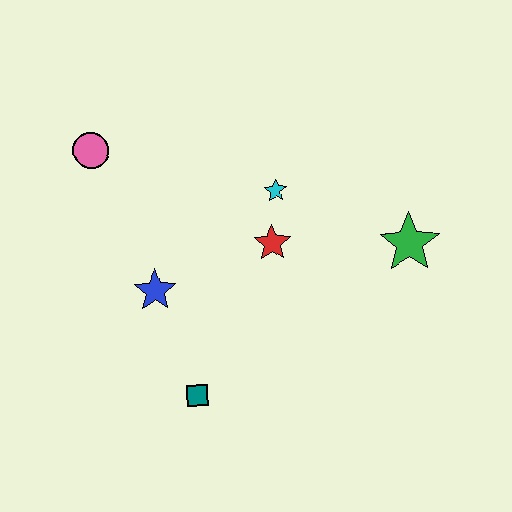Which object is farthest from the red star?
The pink circle is farthest from the red star.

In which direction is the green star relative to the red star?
The green star is to the right of the red star.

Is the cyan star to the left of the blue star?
No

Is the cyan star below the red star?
No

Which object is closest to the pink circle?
The blue star is closest to the pink circle.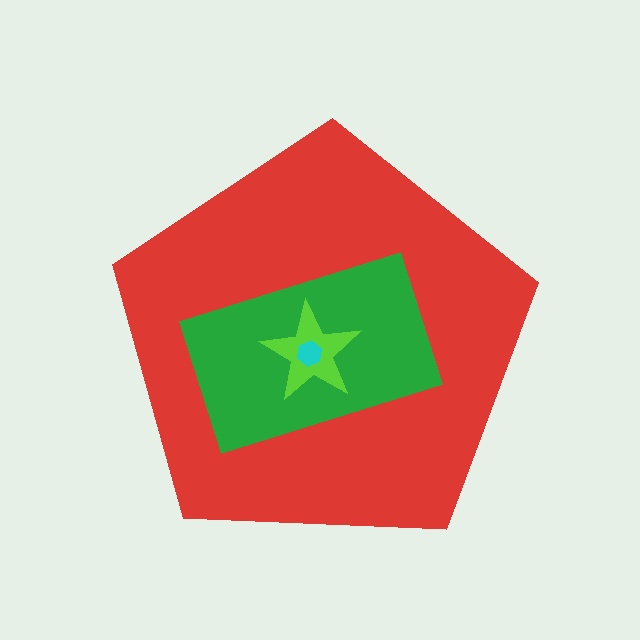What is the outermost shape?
The red pentagon.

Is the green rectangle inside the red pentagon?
Yes.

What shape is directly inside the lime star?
The cyan hexagon.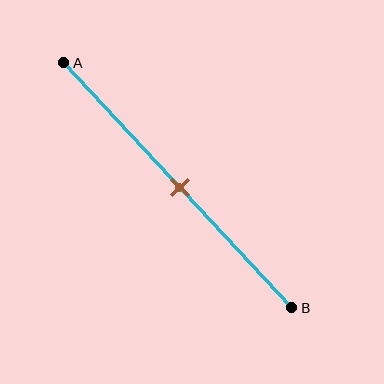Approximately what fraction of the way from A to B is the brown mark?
The brown mark is approximately 50% of the way from A to B.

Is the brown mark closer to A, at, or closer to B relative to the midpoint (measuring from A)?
The brown mark is approximately at the midpoint of segment AB.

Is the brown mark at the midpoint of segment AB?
Yes, the mark is approximately at the midpoint.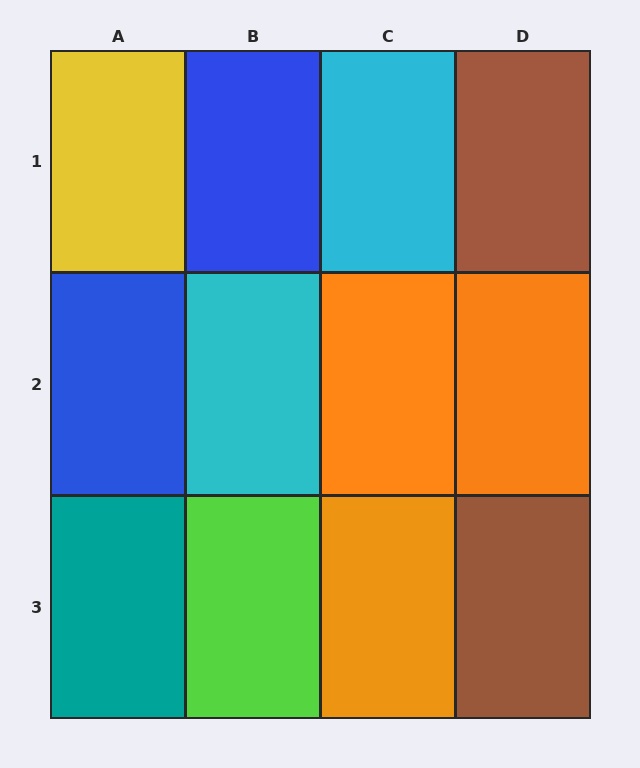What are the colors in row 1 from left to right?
Yellow, blue, cyan, brown.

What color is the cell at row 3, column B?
Lime.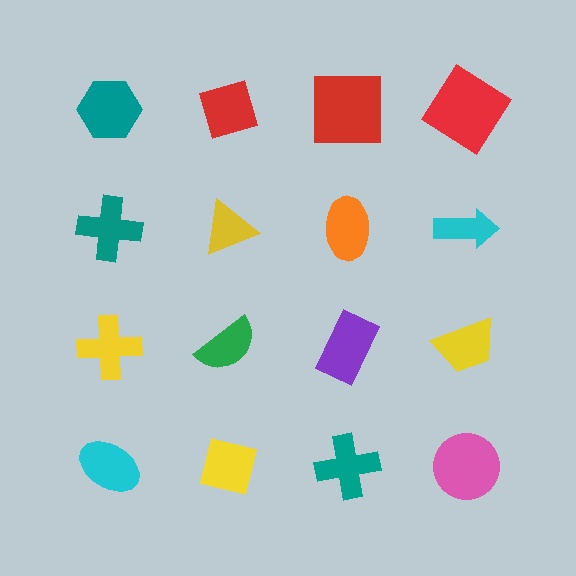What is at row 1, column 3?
A red square.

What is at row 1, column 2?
A red diamond.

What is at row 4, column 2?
A yellow square.